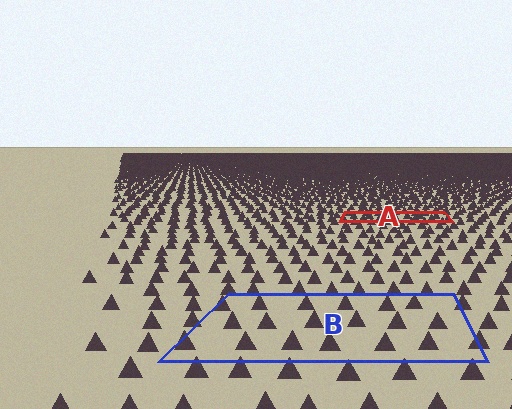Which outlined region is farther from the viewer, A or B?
Region A is farther from the viewer — the texture elements inside it appear smaller and more densely packed.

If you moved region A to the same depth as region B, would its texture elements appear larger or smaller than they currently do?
They would appear larger. At a closer depth, the same texture elements are projected at a bigger on-screen size.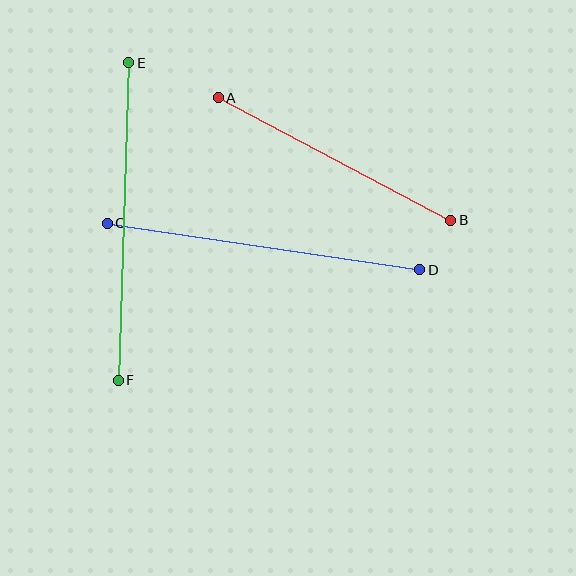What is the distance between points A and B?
The distance is approximately 262 pixels.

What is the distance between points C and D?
The distance is approximately 316 pixels.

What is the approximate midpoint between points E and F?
The midpoint is at approximately (124, 222) pixels.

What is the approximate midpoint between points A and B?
The midpoint is at approximately (334, 159) pixels.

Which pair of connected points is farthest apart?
Points E and F are farthest apart.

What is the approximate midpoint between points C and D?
The midpoint is at approximately (264, 246) pixels.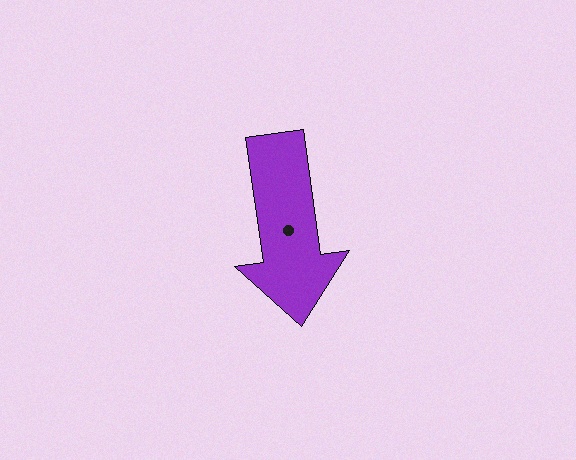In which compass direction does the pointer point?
South.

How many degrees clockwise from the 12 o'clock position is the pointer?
Approximately 172 degrees.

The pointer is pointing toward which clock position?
Roughly 6 o'clock.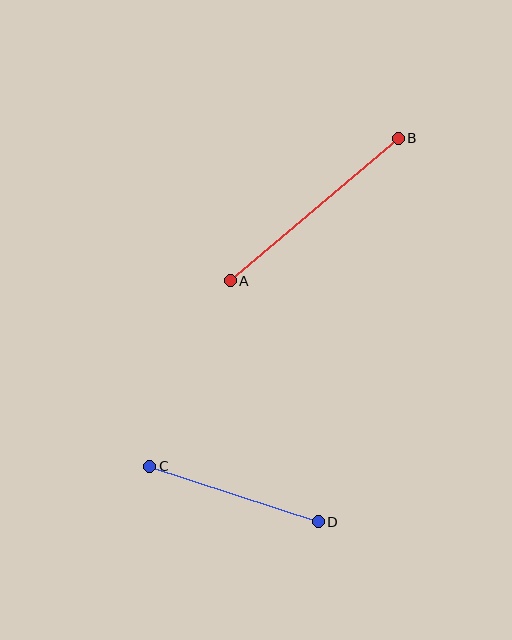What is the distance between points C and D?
The distance is approximately 177 pixels.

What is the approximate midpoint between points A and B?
The midpoint is at approximately (314, 210) pixels.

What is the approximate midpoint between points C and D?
The midpoint is at approximately (234, 494) pixels.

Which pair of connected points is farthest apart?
Points A and B are farthest apart.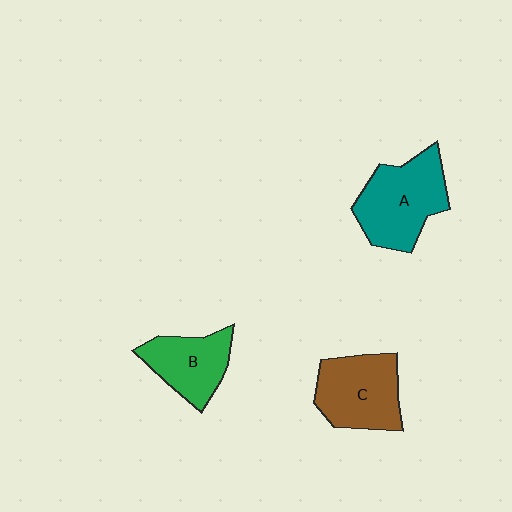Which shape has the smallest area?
Shape B (green).